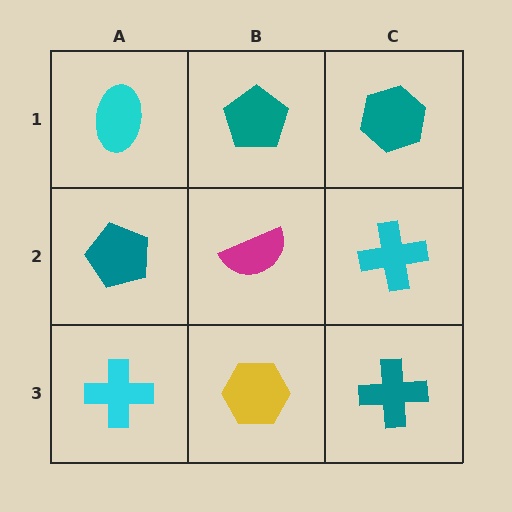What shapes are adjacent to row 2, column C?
A teal hexagon (row 1, column C), a teal cross (row 3, column C), a magenta semicircle (row 2, column B).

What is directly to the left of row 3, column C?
A yellow hexagon.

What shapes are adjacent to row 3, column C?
A cyan cross (row 2, column C), a yellow hexagon (row 3, column B).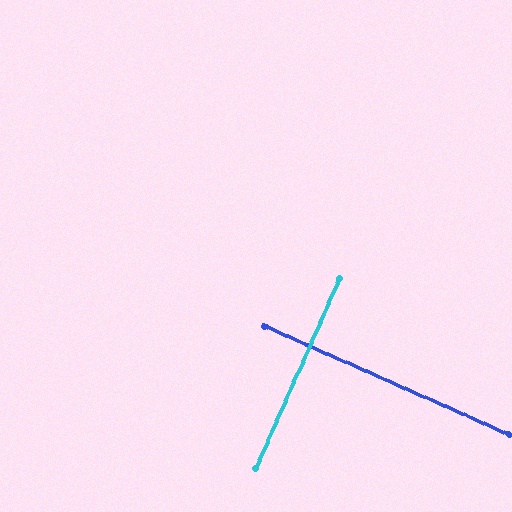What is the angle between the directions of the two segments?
Approximately 90 degrees.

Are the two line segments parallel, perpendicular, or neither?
Perpendicular — they meet at approximately 90°.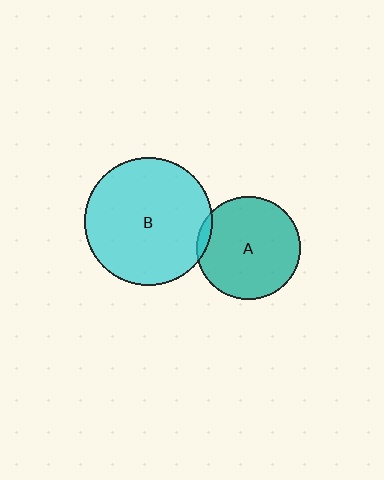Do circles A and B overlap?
Yes.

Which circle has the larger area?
Circle B (cyan).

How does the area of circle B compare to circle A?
Approximately 1.5 times.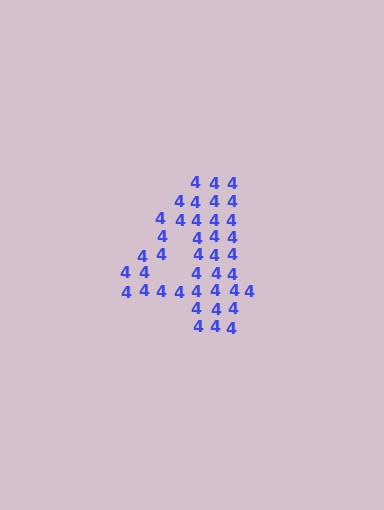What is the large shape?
The large shape is the digit 4.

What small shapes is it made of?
It is made of small digit 4's.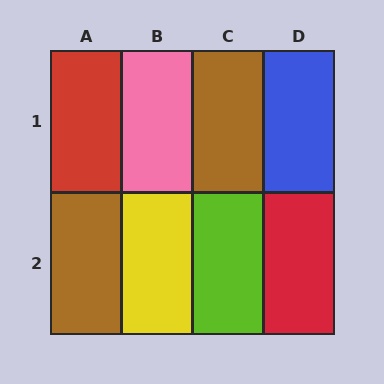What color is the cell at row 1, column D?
Blue.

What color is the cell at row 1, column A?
Red.